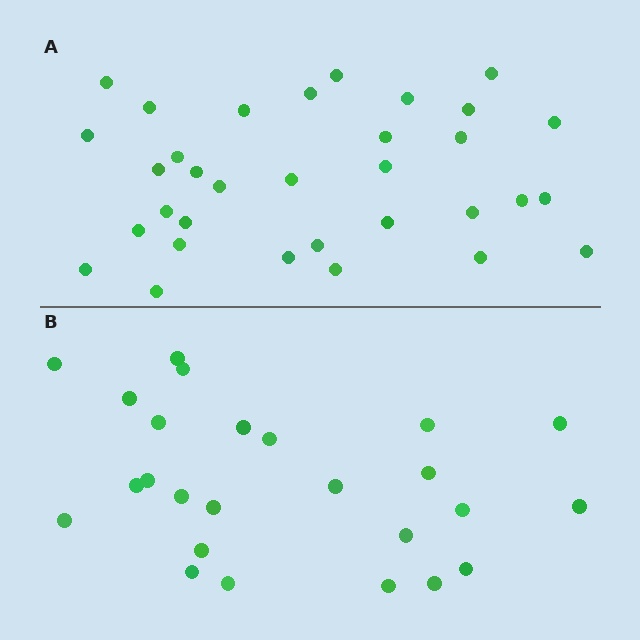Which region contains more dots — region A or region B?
Region A (the top region) has more dots.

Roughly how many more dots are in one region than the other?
Region A has roughly 8 or so more dots than region B.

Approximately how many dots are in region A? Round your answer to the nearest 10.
About 30 dots. (The exact count is 33, which rounds to 30.)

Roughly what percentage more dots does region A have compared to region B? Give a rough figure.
About 30% more.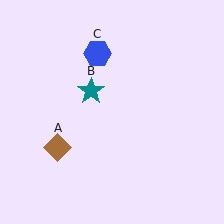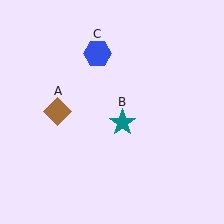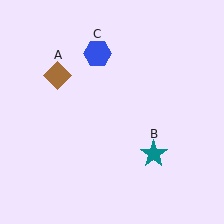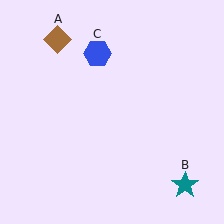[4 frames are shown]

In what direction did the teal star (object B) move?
The teal star (object B) moved down and to the right.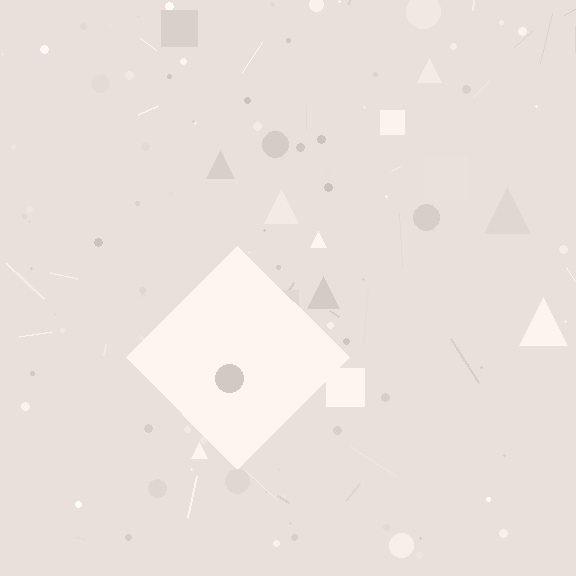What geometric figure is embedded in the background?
A diamond is embedded in the background.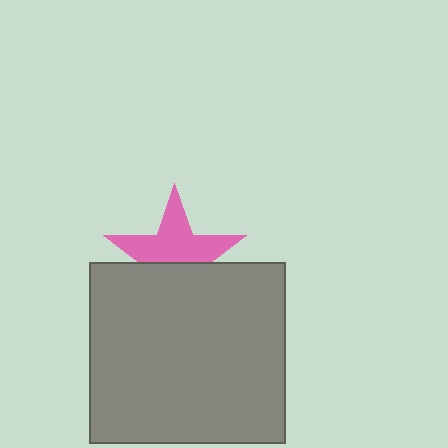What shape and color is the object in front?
The object in front is a gray rectangle.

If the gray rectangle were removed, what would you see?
You would see the complete pink star.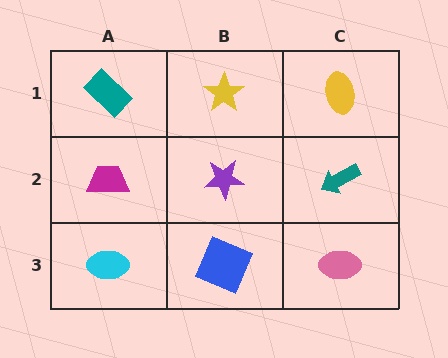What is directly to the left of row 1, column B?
A teal rectangle.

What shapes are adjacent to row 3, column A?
A magenta trapezoid (row 2, column A), a blue square (row 3, column B).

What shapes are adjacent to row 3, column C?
A teal arrow (row 2, column C), a blue square (row 3, column B).